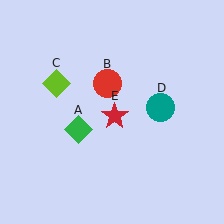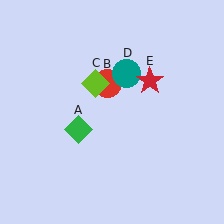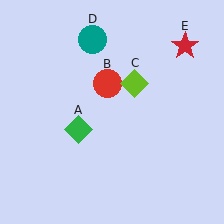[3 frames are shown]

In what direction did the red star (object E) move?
The red star (object E) moved up and to the right.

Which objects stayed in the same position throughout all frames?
Green diamond (object A) and red circle (object B) remained stationary.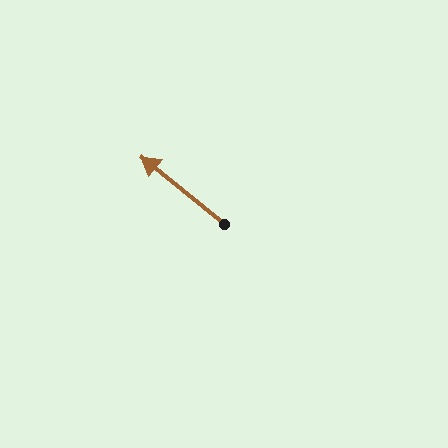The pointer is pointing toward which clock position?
Roughly 10 o'clock.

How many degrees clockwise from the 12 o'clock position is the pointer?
Approximately 309 degrees.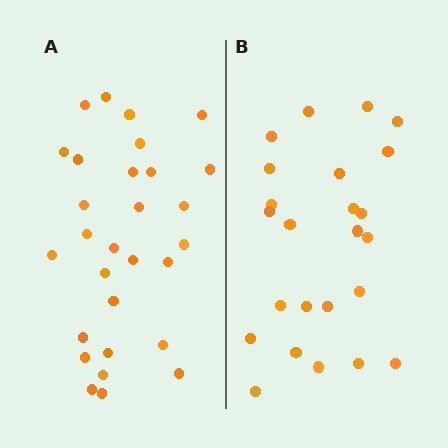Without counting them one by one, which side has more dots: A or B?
Region A (the left region) has more dots.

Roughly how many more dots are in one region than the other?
Region A has about 5 more dots than region B.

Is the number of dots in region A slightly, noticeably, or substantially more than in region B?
Region A has only slightly more — the two regions are fairly close. The ratio is roughly 1.2 to 1.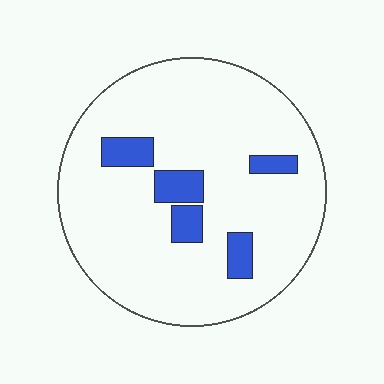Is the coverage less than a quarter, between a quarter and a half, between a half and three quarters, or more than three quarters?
Less than a quarter.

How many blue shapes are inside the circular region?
5.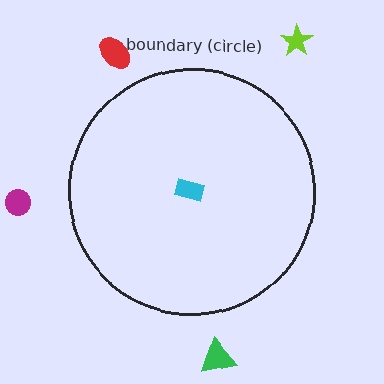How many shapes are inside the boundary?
1 inside, 4 outside.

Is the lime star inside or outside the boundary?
Outside.